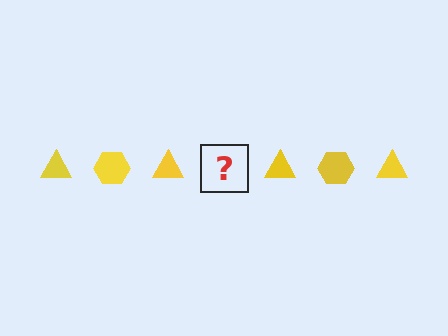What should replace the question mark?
The question mark should be replaced with a yellow hexagon.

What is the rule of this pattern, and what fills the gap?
The rule is that the pattern cycles through triangle, hexagon shapes in yellow. The gap should be filled with a yellow hexagon.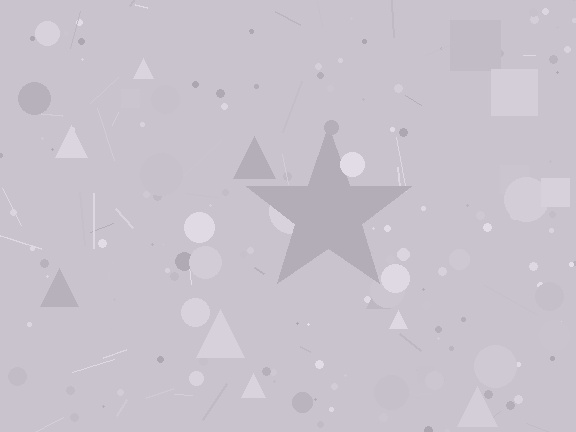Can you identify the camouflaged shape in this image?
The camouflaged shape is a star.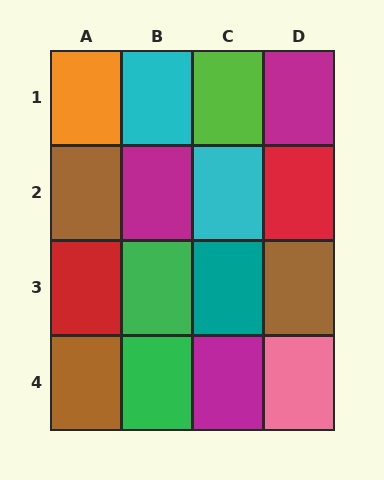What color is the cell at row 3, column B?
Green.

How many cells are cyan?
2 cells are cyan.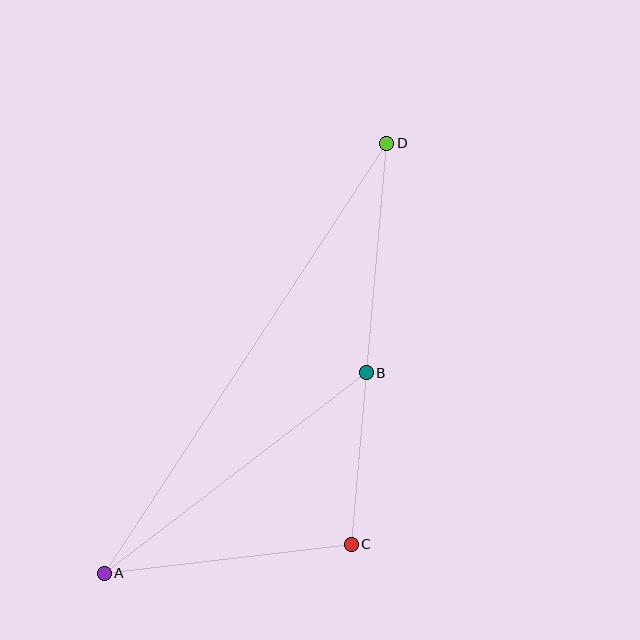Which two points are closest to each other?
Points B and C are closest to each other.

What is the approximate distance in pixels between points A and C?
The distance between A and C is approximately 249 pixels.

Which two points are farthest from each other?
Points A and D are farthest from each other.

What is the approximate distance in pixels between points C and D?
The distance between C and D is approximately 403 pixels.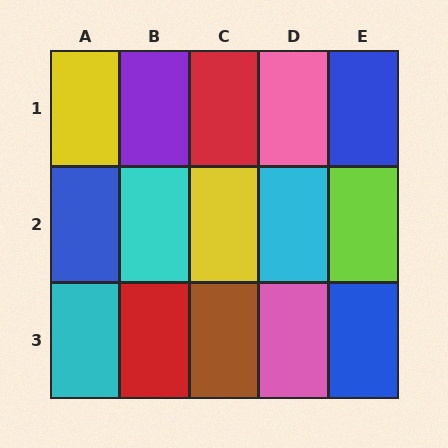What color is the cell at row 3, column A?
Cyan.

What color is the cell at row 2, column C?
Yellow.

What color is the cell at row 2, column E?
Lime.